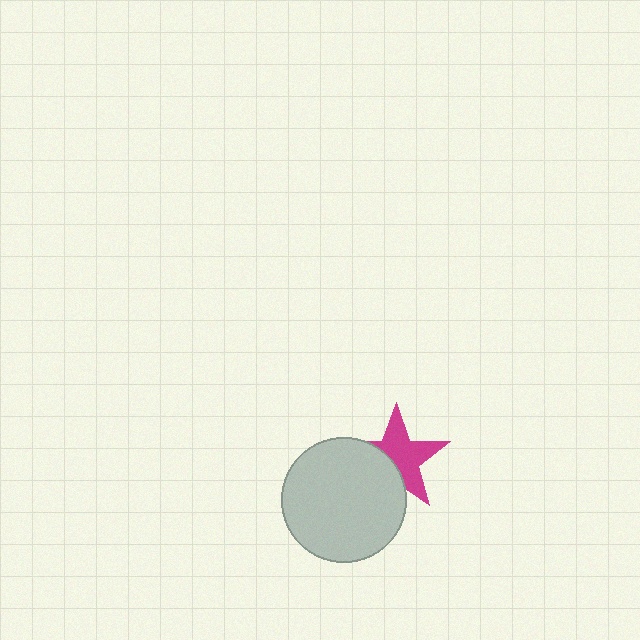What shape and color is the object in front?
The object in front is a light gray circle.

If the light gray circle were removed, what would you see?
You would see the complete magenta star.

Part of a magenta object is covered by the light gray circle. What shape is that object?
It is a star.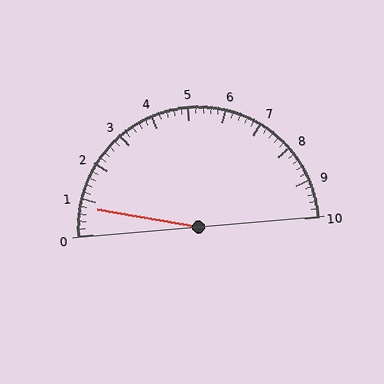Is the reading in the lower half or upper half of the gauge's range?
The reading is in the lower half of the range (0 to 10).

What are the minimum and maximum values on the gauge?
The gauge ranges from 0 to 10.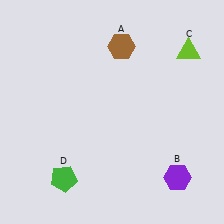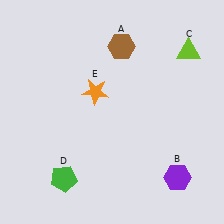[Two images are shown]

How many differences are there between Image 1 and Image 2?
There is 1 difference between the two images.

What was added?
An orange star (E) was added in Image 2.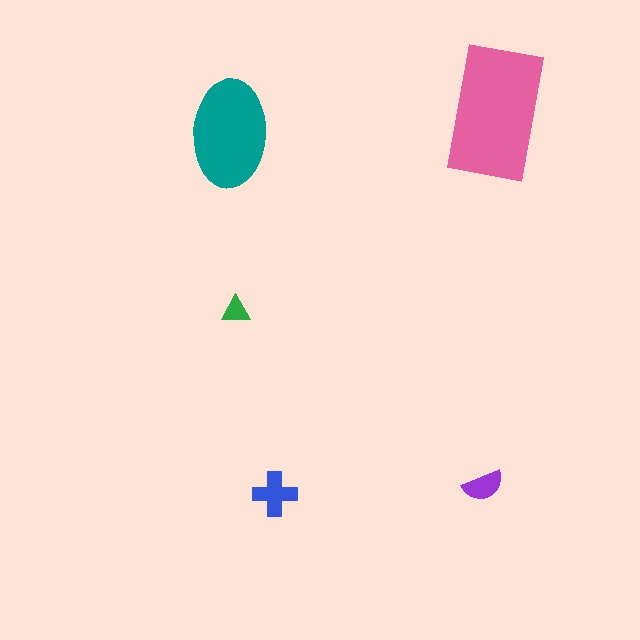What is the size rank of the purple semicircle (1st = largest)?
4th.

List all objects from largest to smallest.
The pink rectangle, the teal ellipse, the blue cross, the purple semicircle, the green triangle.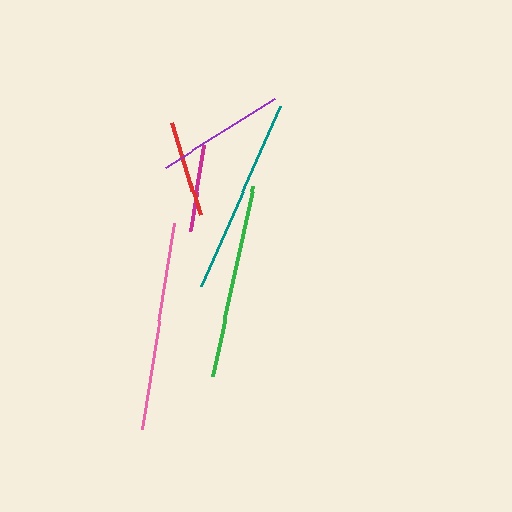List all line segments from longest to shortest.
From longest to shortest: pink, teal, green, purple, red, magenta.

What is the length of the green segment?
The green segment is approximately 195 pixels long.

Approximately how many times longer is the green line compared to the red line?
The green line is approximately 2.0 times the length of the red line.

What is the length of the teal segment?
The teal segment is approximately 198 pixels long.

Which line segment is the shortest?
The magenta line is the shortest at approximately 86 pixels.